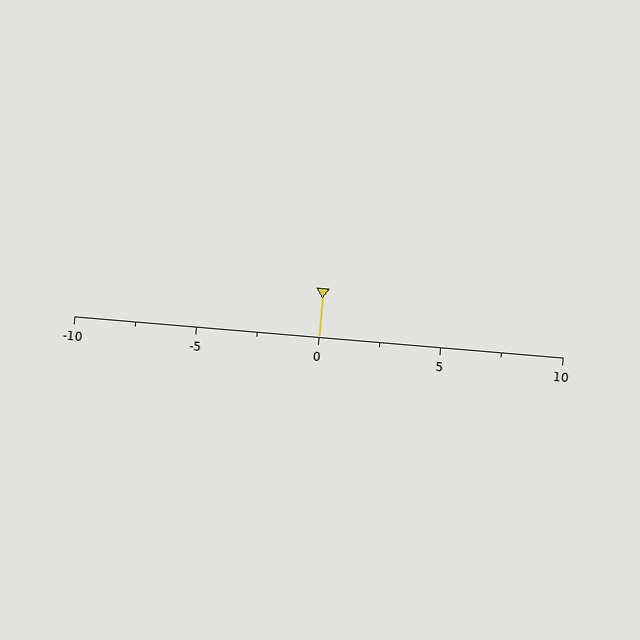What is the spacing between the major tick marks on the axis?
The major ticks are spaced 5 apart.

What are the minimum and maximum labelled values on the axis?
The axis runs from -10 to 10.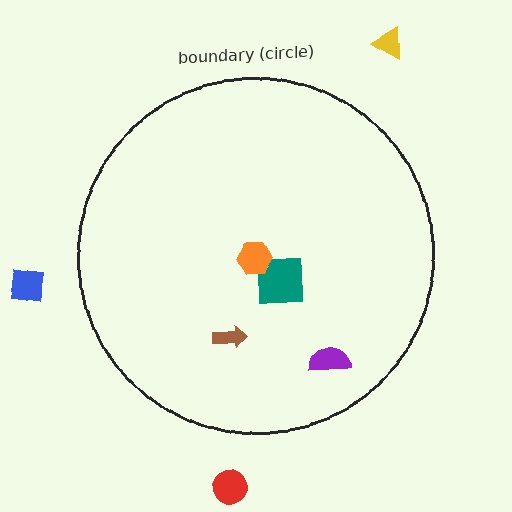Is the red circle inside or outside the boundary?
Outside.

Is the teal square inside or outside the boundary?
Inside.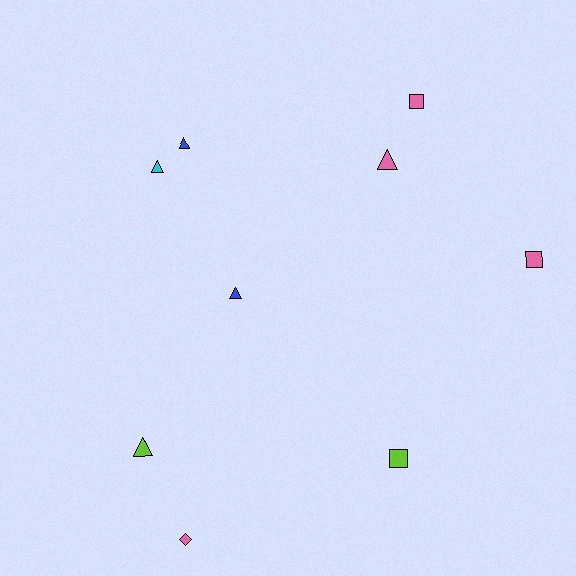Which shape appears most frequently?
Triangle, with 5 objects.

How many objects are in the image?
There are 9 objects.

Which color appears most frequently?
Pink, with 4 objects.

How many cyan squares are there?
There are no cyan squares.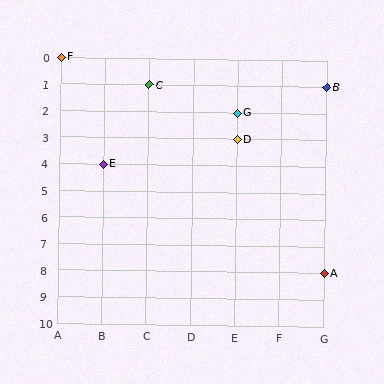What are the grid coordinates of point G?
Point G is at grid coordinates (E, 2).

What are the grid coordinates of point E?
Point E is at grid coordinates (B, 4).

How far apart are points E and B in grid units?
Points E and B are 5 columns and 3 rows apart (about 5.8 grid units diagonally).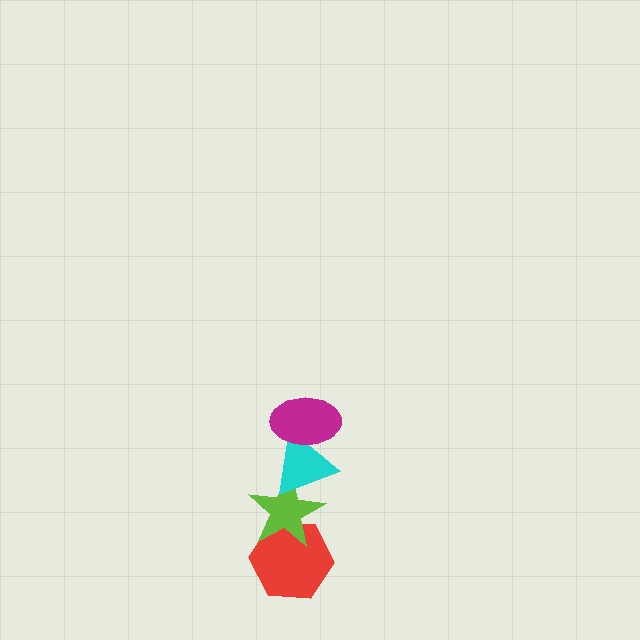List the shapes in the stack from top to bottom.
From top to bottom: the magenta ellipse, the cyan triangle, the lime star, the red hexagon.